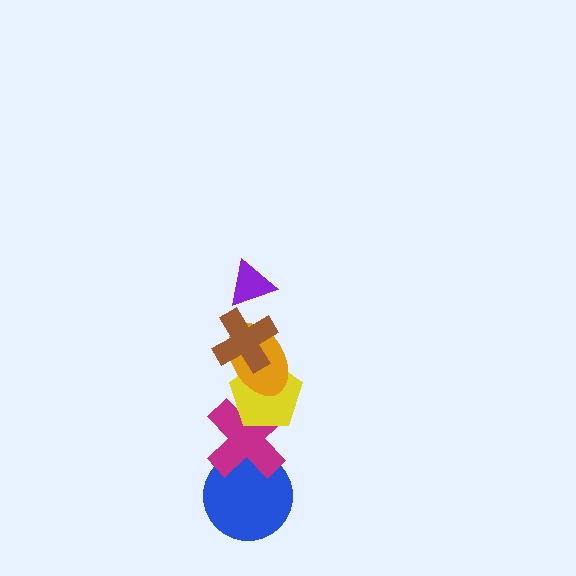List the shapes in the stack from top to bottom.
From top to bottom: the purple triangle, the brown cross, the orange ellipse, the yellow pentagon, the magenta cross, the blue circle.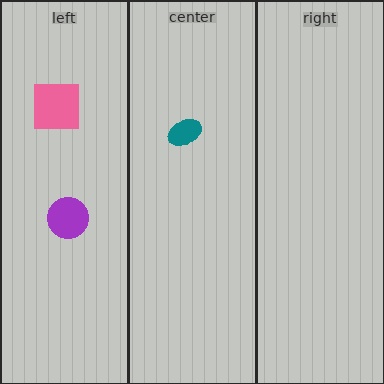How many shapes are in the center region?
1.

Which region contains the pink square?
The left region.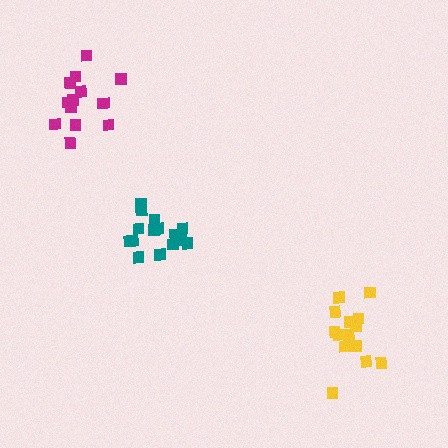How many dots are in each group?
Group 1: 14 dots, Group 2: 15 dots, Group 3: 14 dots (43 total).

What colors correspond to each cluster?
The clusters are colored: yellow, teal, magenta.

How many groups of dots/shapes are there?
There are 3 groups.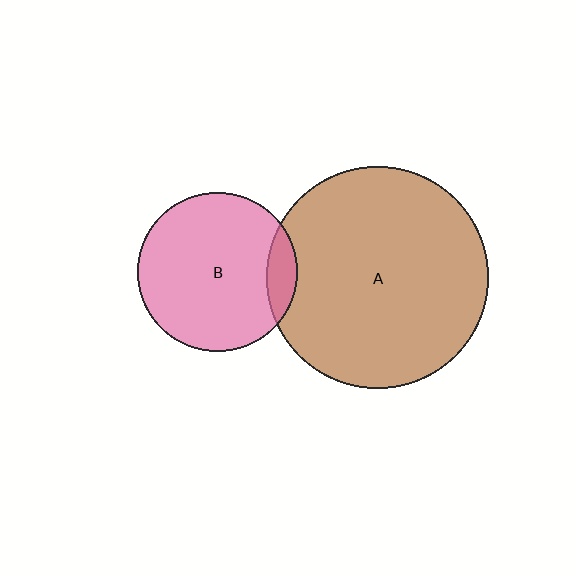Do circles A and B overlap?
Yes.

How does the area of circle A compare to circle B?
Approximately 1.9 times.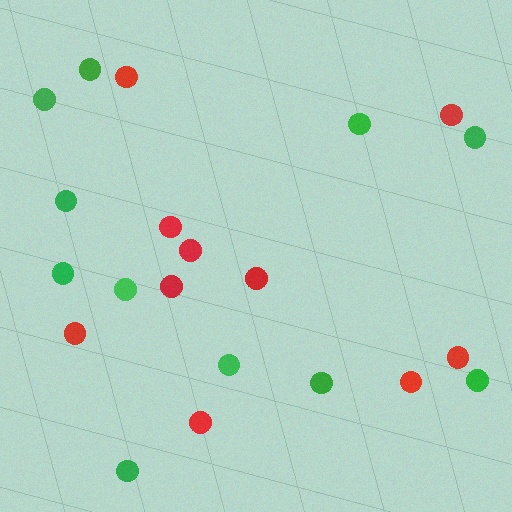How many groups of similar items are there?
There are 2 groups: one group of green circles (11) and one group of red circles (10).